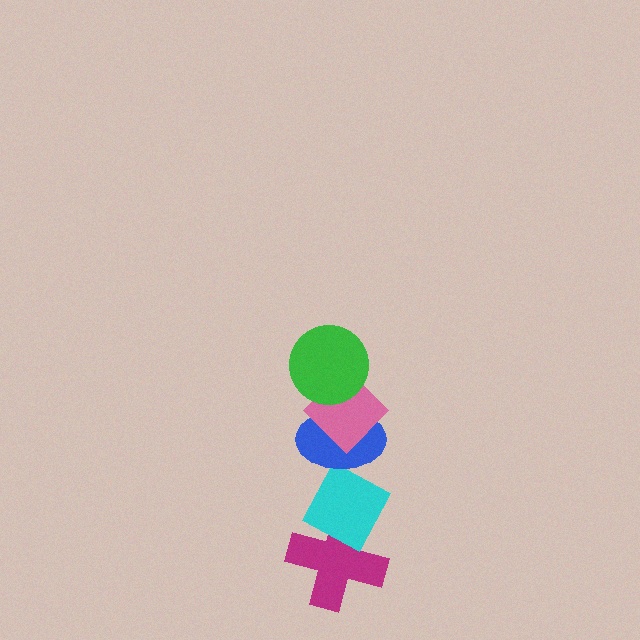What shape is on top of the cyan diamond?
The blue ellipse is on top of the cyan diamond.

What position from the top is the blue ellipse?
The blue ellipse is 3rd from the top.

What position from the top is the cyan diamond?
The cyan diamond is 4th from the top.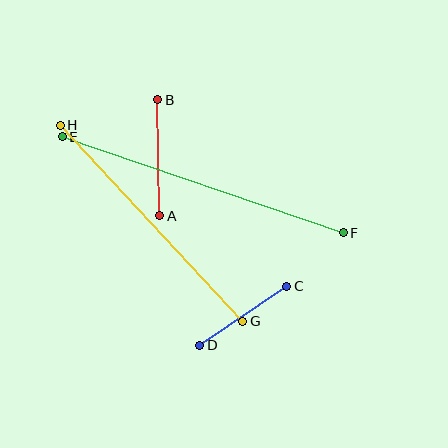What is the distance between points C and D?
The distance is approximately 105 pixels.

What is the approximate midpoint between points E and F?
The midpoint is at approximately (203, 185) pixels.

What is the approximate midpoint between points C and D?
The midpoint is at approximately (243, 316) pixels.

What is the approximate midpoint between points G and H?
The midpoint is at approximately (152, 223) pixels.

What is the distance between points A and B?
The distance is approximately 116 pixels.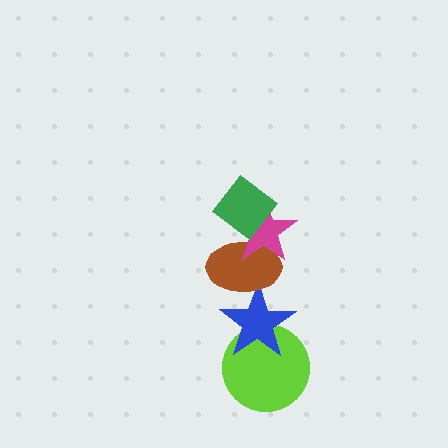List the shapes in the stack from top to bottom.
From top to bottom: the green diamond, the magenta star, the brown ellipse, the blue star, the lime circle.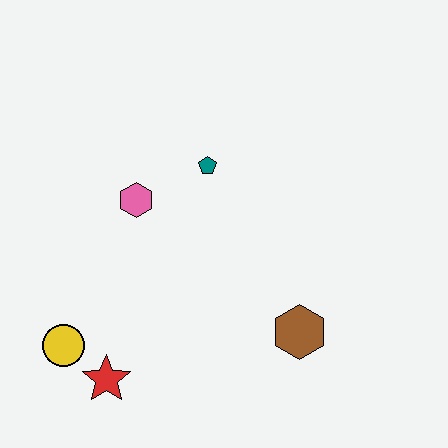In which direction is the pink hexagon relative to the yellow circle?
The pink hexagon is above the yellow circle.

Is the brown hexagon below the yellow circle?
No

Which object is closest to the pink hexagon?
The teal pentagon is closest to the pink hexagon.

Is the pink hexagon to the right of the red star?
Yes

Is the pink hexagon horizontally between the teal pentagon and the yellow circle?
Yes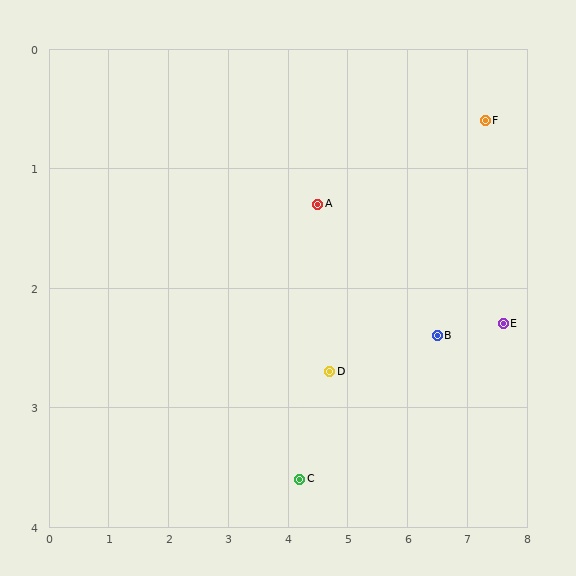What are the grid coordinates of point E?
Point E is at approximately (7.6, 2.3).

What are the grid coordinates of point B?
Point B is at approximately (6.5, 2.4).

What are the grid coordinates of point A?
Point A is at approximately (4.5, 1.3).